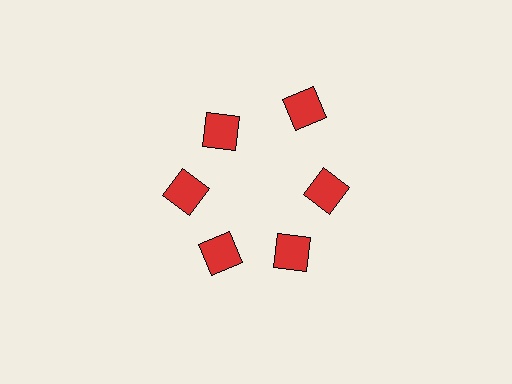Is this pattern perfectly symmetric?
No. The 6 red diamonds are arranged in a ring, but one element near the 1 o'clock position is pushed outward from the center, breaking the 6-fold rotational symmetry.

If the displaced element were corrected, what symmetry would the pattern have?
It would have 6-fold rotational symmetry — the pattern would map onto itself every 60 degrees.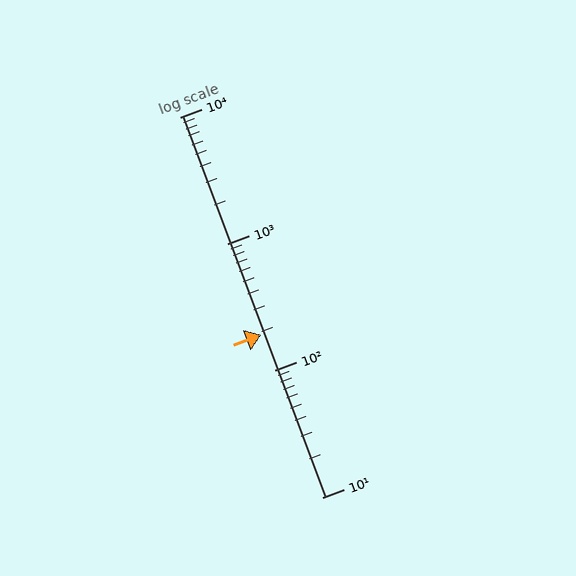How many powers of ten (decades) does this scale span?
The scale spans 3 decades, from 10 to 10000.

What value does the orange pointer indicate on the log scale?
The pointer indicates approximately 190.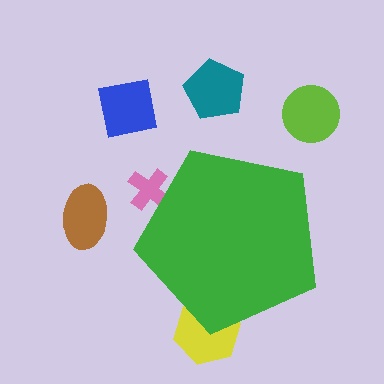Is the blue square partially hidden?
No, the blue square is fully visible.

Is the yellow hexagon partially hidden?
Yes, the yellow hexagon is partially hidden behind the green pentagon.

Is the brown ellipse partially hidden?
No, the brown ellipse is fully visible.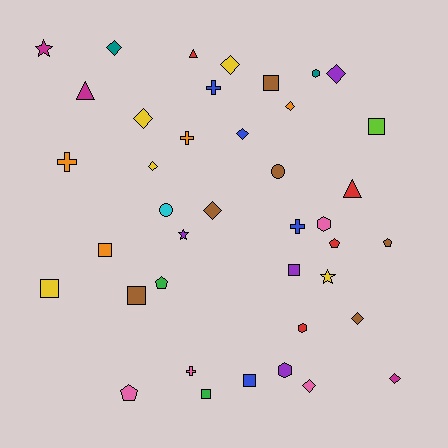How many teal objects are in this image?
There are 2 teal objects.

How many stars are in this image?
There are 3 stars.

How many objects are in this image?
There are 40 objects.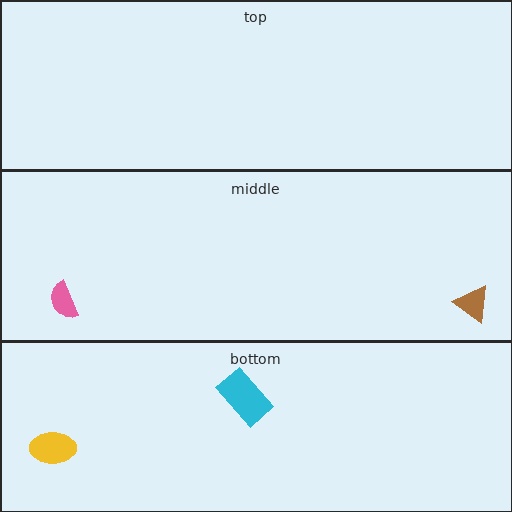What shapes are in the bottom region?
The yellow ellipse, the cyan rectangle.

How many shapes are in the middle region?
2.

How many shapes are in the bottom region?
2.